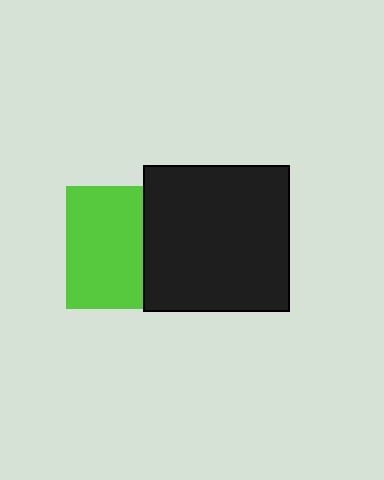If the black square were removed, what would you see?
You would see the complete lime square.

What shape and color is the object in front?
The object in front is a black square.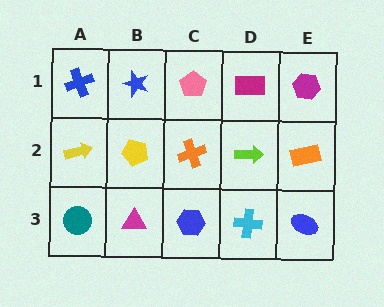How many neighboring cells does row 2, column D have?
4.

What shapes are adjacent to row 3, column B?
A yellow pentagon (row 2, column B), a teal circle (row 3, column A), a blue hexagon (row 3, column C).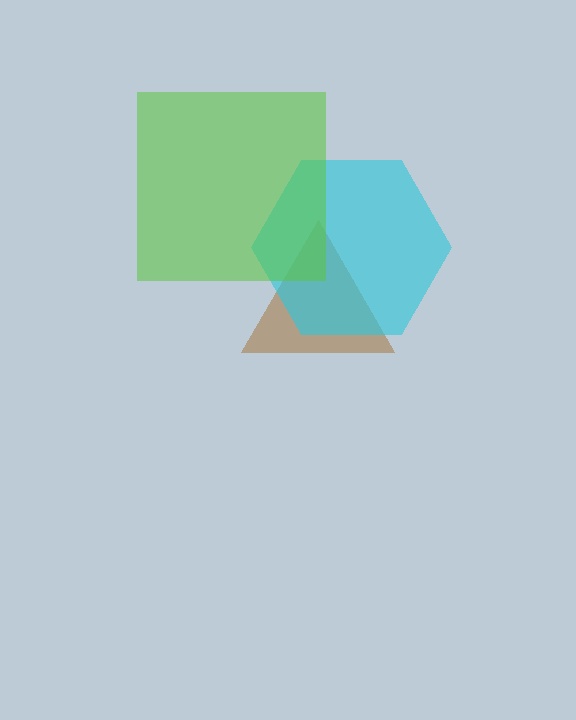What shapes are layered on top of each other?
The layered shapes are: a brown triangle, a cyan hexagon, a lime square.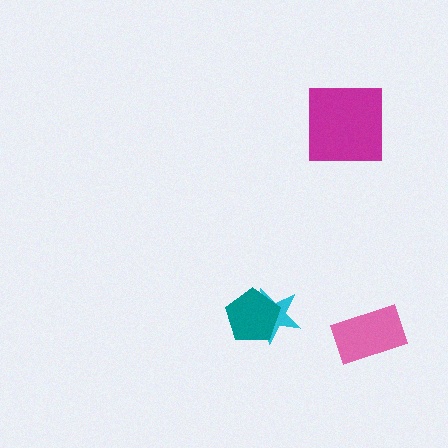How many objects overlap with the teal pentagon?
1 object overlaps with the teal pentagon.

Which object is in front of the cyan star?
The teal pentagon is in front of the cyan star.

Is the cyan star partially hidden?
Yes, it is partially covered by another shape.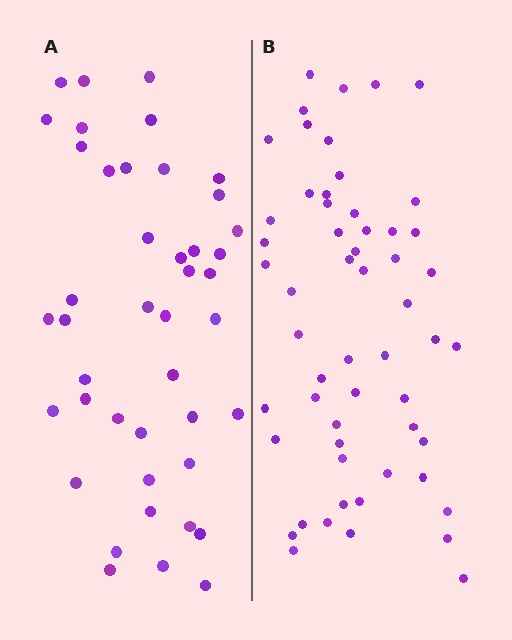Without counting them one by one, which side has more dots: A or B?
Region B (the right region) has more dots.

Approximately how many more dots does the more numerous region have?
Region B has approximately 15 more dots than region A.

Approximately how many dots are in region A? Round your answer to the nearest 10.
About 40 dots. (The exact count is 43, which rounds to 40.)